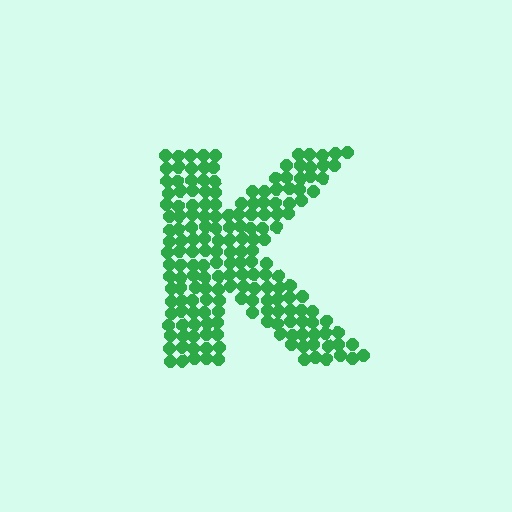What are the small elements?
The small elements are circles.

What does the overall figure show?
The overall figure shows the letter K.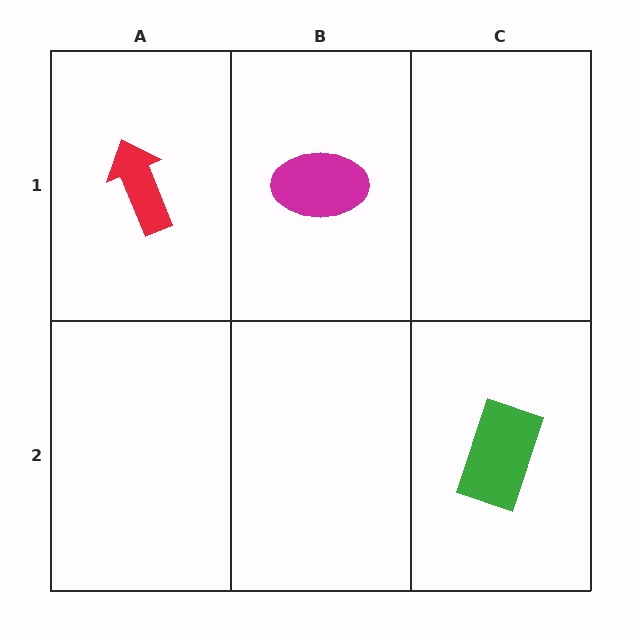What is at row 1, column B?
A magenta ellipse.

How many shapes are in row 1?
2 shapes.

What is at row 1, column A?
A red arrow.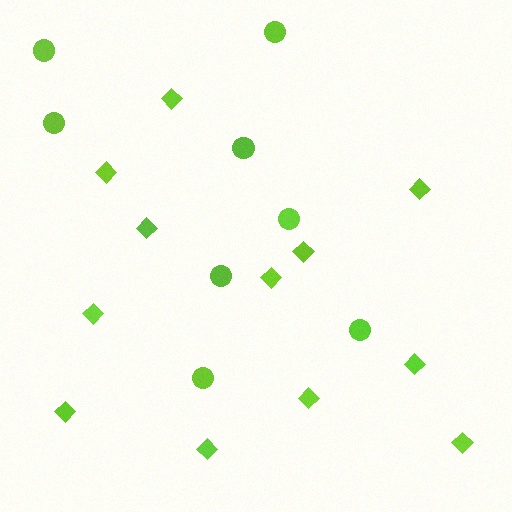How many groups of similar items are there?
There are 2 groups: one group of circles (8) and one group of diamonds (12).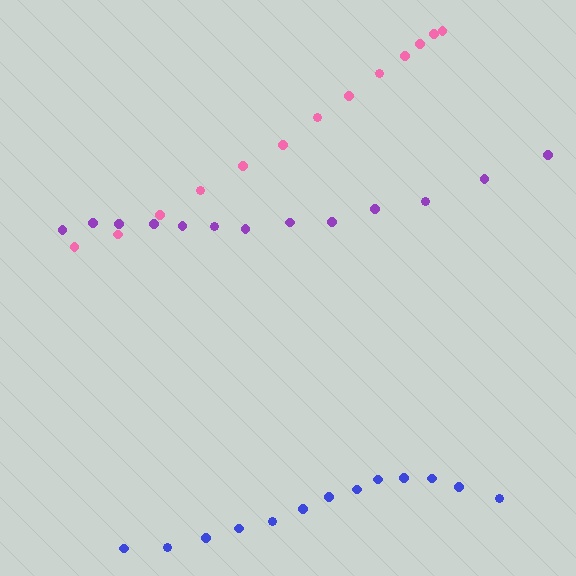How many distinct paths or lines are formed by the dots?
There are 3 distinct paths.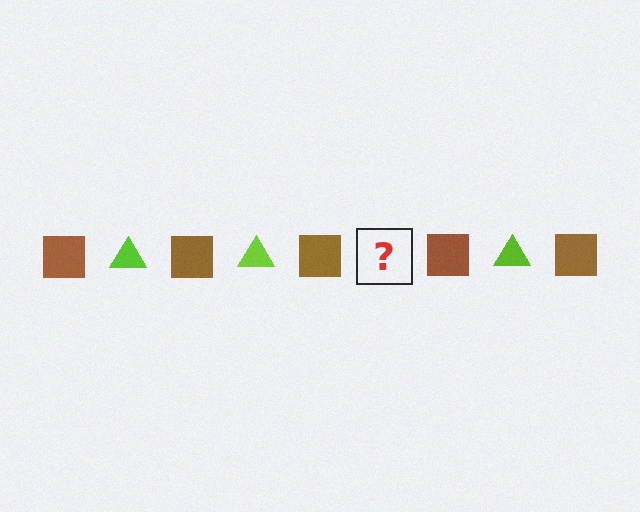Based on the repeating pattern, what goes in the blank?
The blank should be a lime triangle.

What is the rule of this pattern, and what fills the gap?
The rule is that the pattern alternates between brown square and lime triangle. The gap should be filled with a lime triangle.